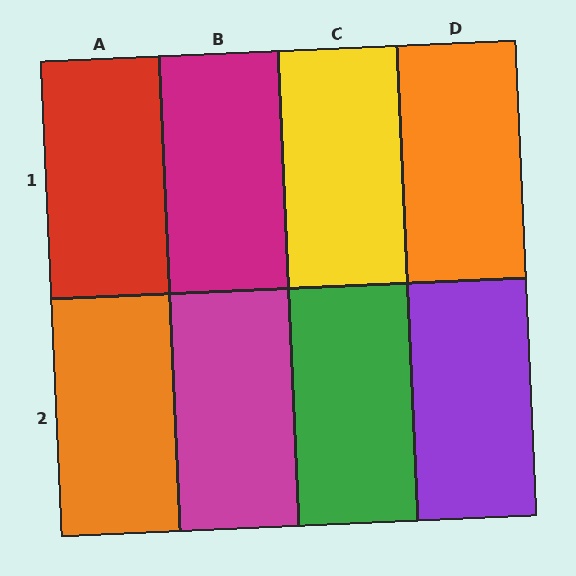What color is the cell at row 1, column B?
Magenta.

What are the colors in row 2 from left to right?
Orange, magenta, green, purple.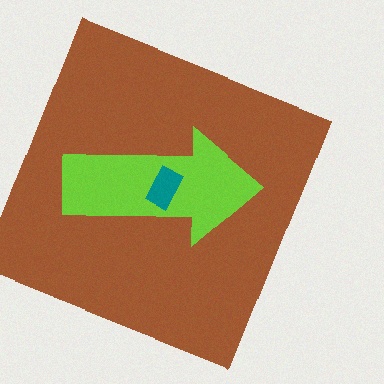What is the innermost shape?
The teal rectangle.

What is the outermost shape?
The brown square.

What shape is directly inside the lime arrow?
The teal rectangle.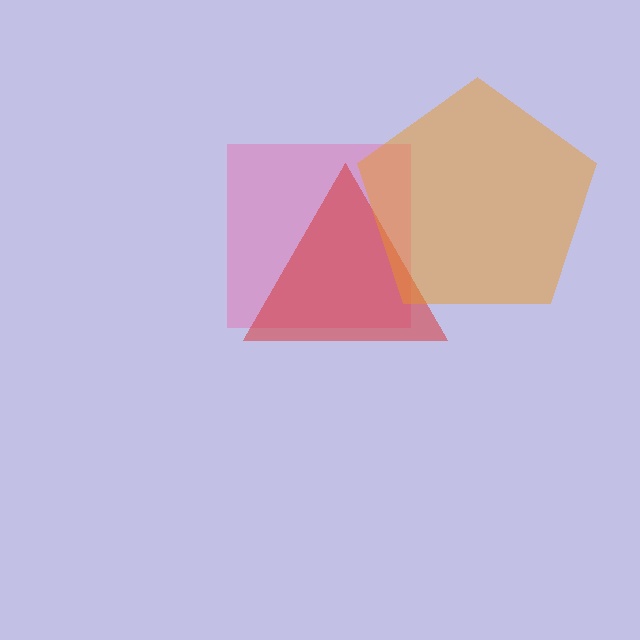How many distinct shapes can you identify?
There are 3 distinct shapes: a pink square, a red triangle, an orange pentagon.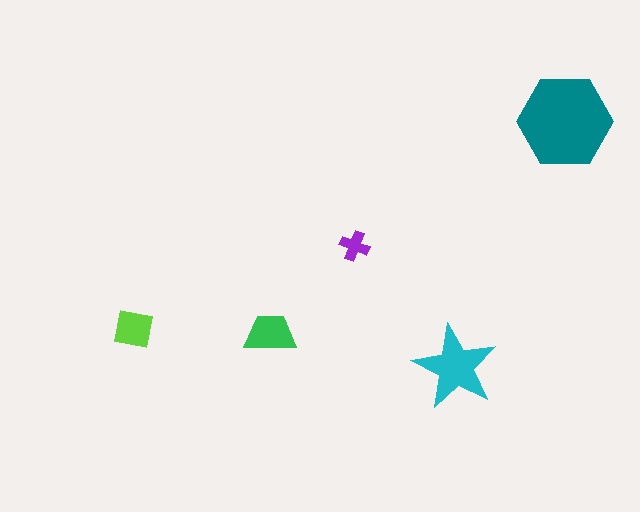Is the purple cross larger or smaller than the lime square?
Smaller.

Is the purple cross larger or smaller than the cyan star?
Smaller.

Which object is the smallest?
The purple cross.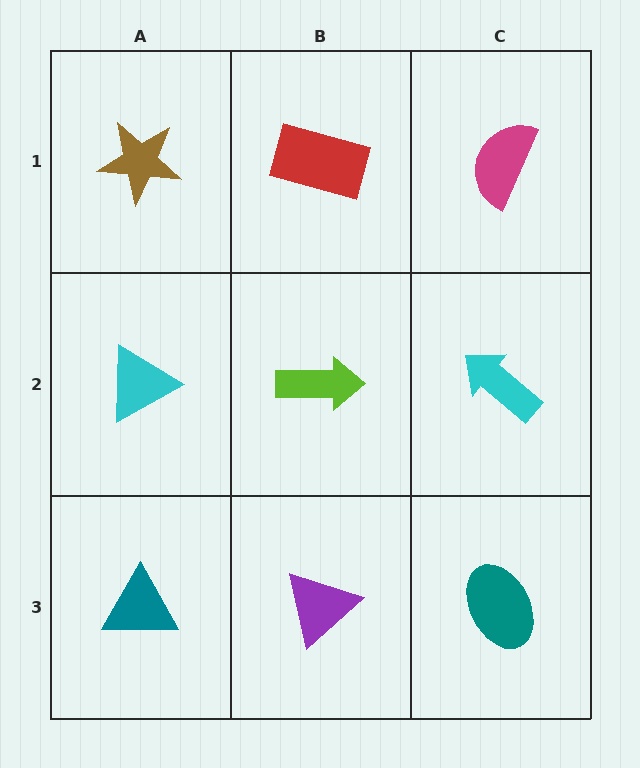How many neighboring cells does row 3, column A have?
2.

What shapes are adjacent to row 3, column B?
A lime arrow (row 2, column B), a teal triangle (row 3, column A), a teal ellipse (row 3, column C).